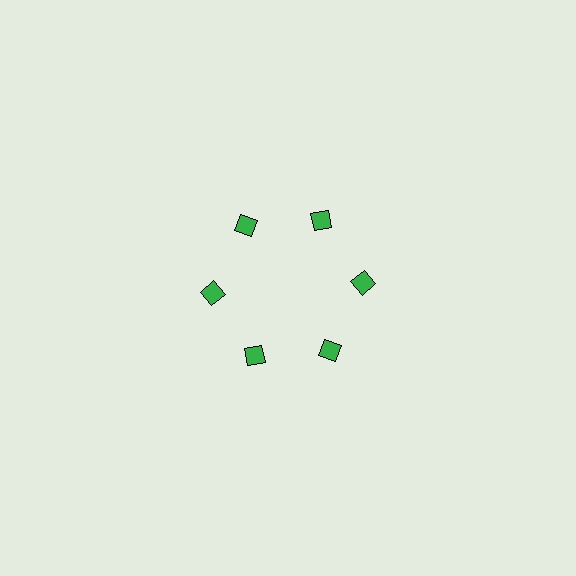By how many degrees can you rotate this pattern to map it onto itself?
The pattern maps onto itself every 60 degrees of rotation.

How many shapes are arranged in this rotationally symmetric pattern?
There are 6 shapes, arranged in 6 groups of 1.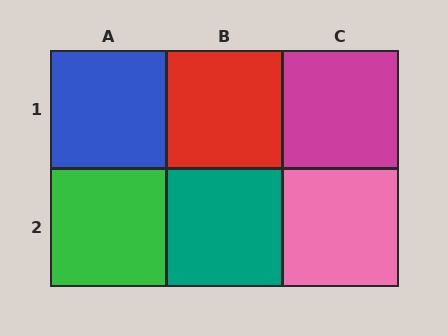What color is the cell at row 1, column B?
Red.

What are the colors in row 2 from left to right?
Green, teal, pink.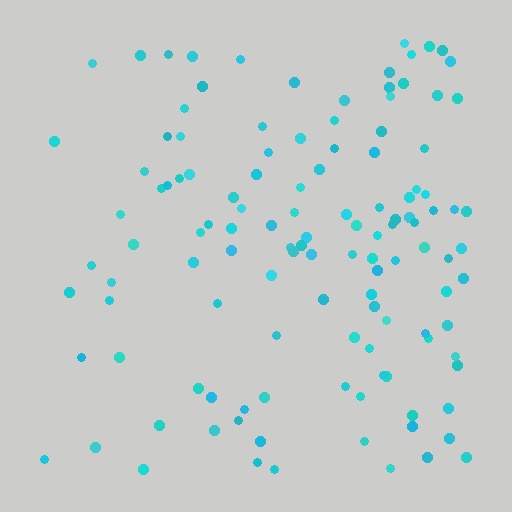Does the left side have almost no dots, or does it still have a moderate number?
Still a moderate number, just noticeably fewer than the right.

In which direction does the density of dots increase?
From left to right, with the right side densest.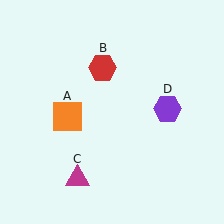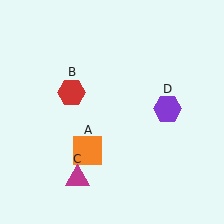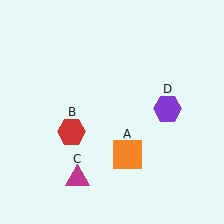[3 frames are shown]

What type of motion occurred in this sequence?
The orange square (object A), red hexagon (object B) rotated counterclockwise around the center of the scene.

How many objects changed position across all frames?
2 objects changed position: orange square (object A), red hexagon (object B).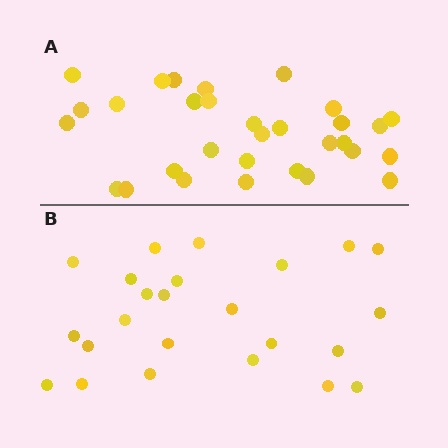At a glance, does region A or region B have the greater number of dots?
Region A (the top region) has more dots.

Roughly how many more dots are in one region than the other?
Region A has roughly 8 or so more dots than region B.